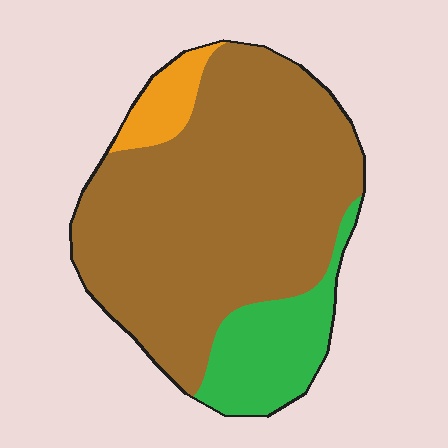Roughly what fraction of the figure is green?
Green takes up less than a quarter of the figure.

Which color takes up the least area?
Orange, at roughly 5%.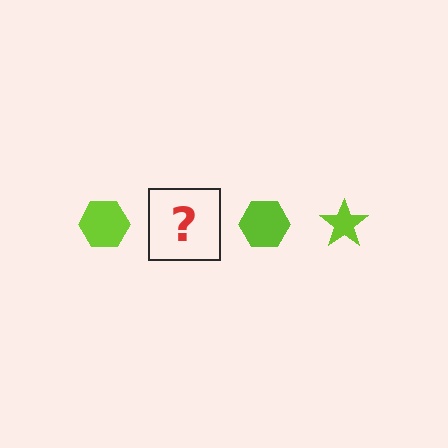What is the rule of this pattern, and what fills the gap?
The rule is that the pattern cycles through hexagon, star shapes in lime. The gap should be filled with a lime star.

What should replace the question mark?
The question mark should be replaced with a lime star.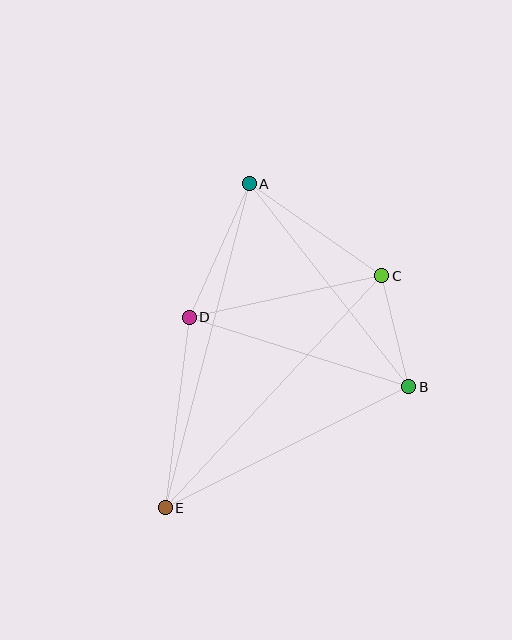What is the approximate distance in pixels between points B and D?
The distance between B and D is approximately 230 pixels.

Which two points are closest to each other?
Points B and C are closest to each other.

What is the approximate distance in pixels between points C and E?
The distance between C and E is approximately 317 pixels.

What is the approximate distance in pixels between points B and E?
The distance between B and E is approximately 272 pixels.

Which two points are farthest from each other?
Points A and E are farthest from each other.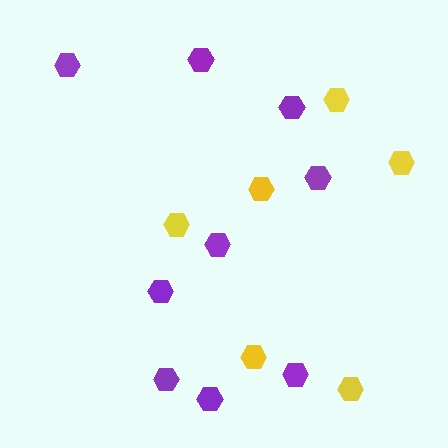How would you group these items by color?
There are 2 groups: one group of purple hexagons (9) and one group of yellow hexagons (6).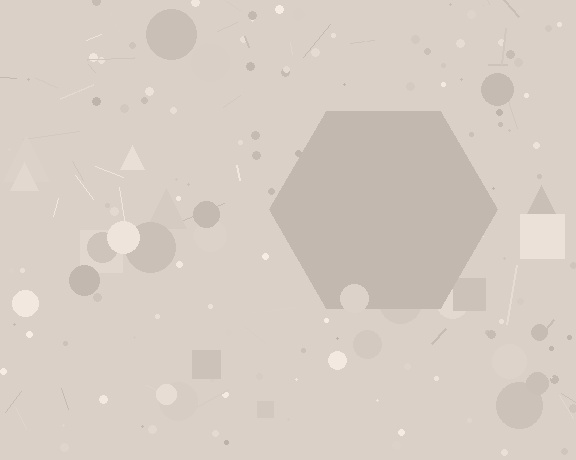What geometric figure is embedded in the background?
A hexagon is embedded in the background.